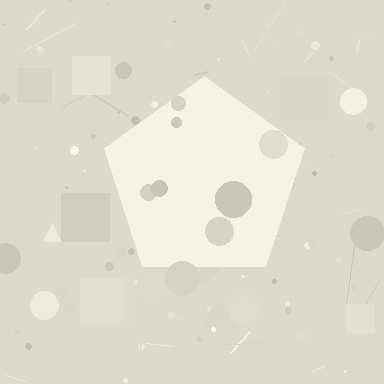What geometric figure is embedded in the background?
A pentagon is embedded in the background.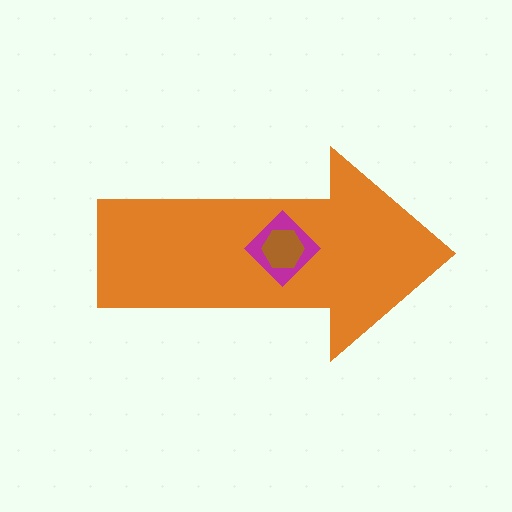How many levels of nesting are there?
3.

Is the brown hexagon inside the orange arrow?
Yes.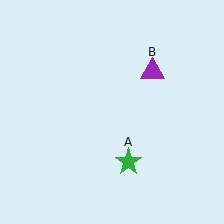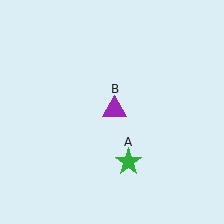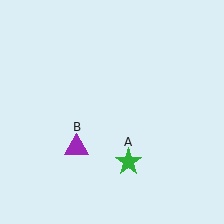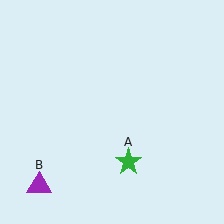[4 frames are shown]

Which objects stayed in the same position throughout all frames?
Green star (object A) remained stationary.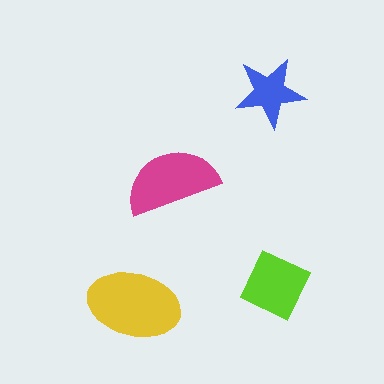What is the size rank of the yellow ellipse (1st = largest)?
1st.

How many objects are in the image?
There are 4 objects in the image.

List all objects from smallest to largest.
The blue star, the lime diamond, the magenta semicircle, the yellow ellipse.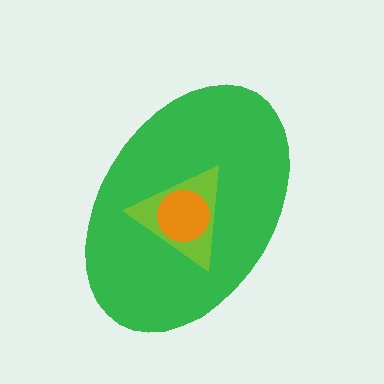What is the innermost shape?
The orange circle.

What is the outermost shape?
The green ellipse.